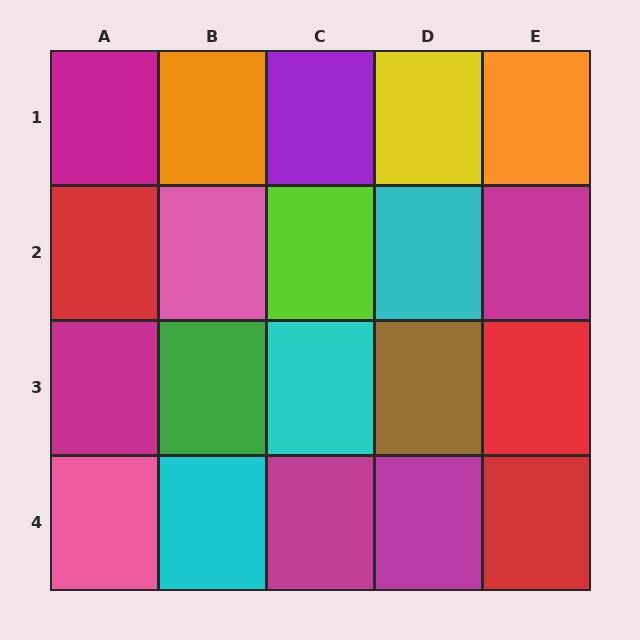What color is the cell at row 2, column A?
Red.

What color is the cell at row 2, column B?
Pink.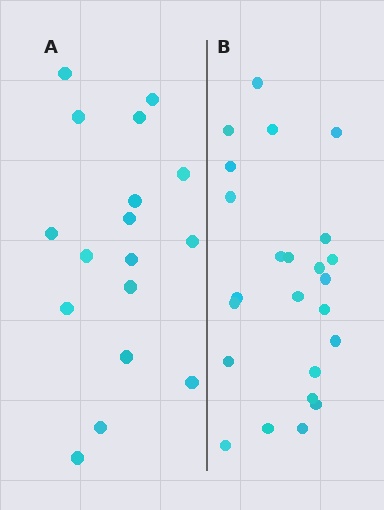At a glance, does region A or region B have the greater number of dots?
Region B (the right region) has more dots.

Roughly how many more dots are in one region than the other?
Region B has roughly 8 or so more dots than region A.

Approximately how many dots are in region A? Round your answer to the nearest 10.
About 20 dots. (The exact count is 17, which rounds to 20.)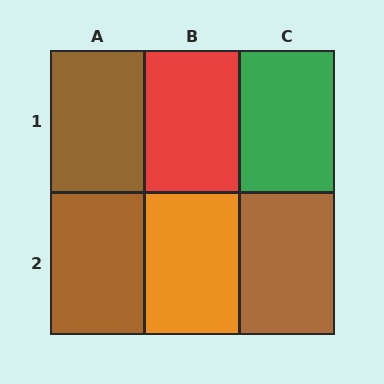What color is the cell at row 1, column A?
Brown.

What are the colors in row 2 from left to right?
Brown, orange, brown.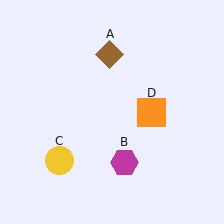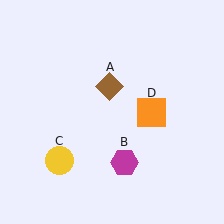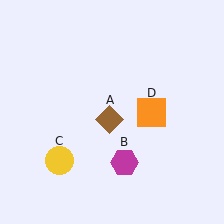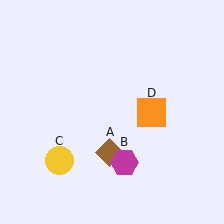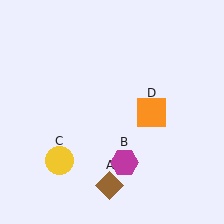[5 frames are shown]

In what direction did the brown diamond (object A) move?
The brown diamond (object A) moved down.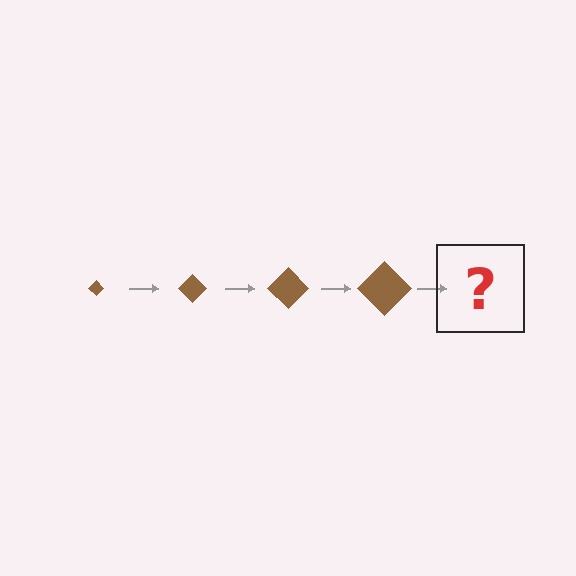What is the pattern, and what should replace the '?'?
The pattern is that the diamond gets progressively larger each step. The '?' should be a brown diamond, larger than the previous one.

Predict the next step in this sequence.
The next step is a brown diamond, larger than the previous one.